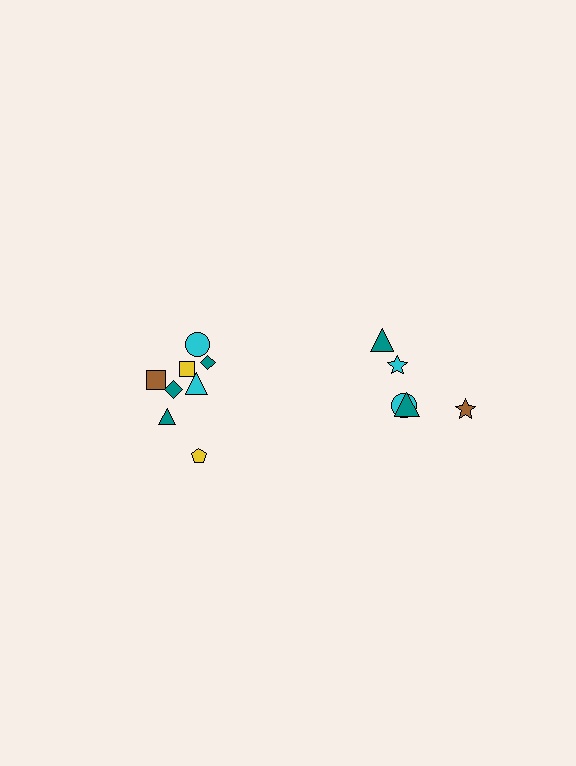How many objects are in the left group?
There are 8 objects.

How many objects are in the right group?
There are 5 objects.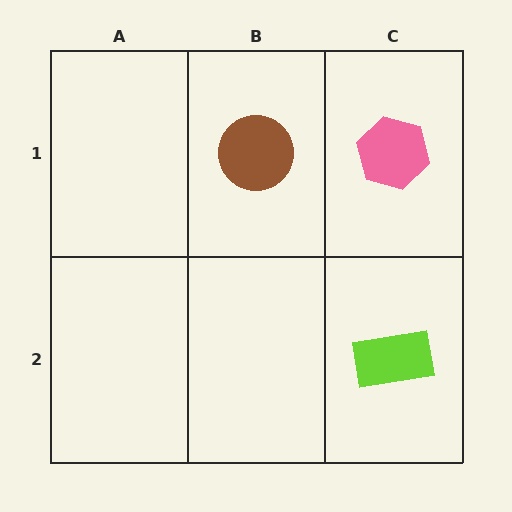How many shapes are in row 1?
2 shapes.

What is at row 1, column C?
A pink hexagon.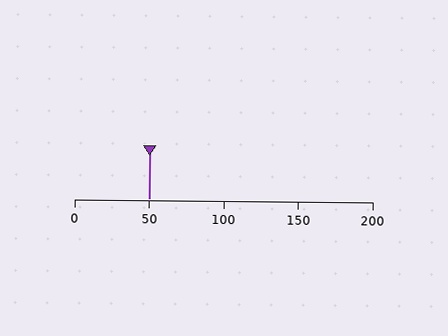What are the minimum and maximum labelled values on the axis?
The axis runs from 0 to 200.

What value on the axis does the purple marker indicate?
The marker indicates approximately 50.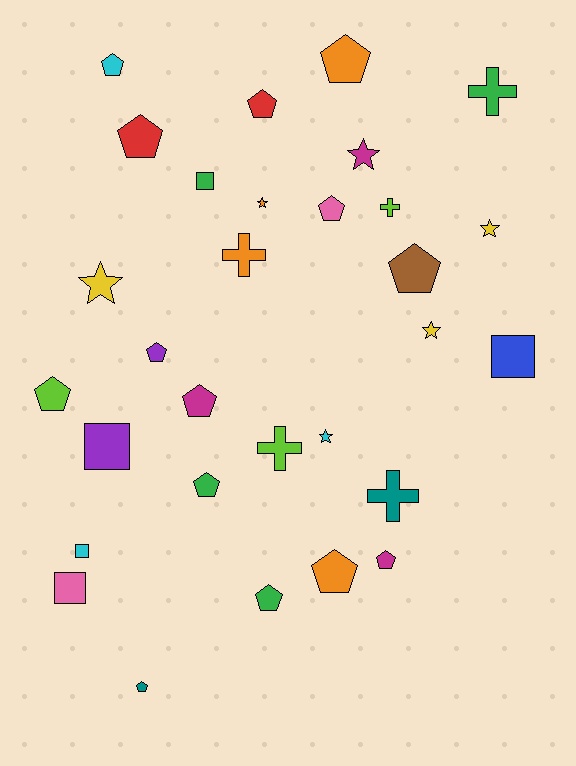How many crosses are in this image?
There are 5 crosses.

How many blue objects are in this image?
There is 1 blue object.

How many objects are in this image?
There are 30 objects.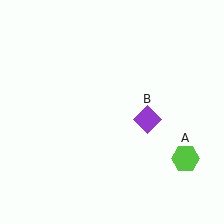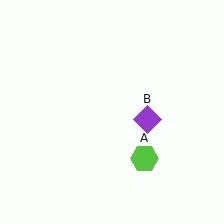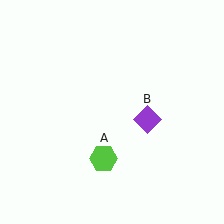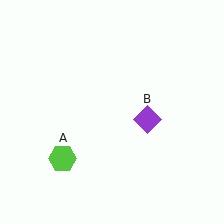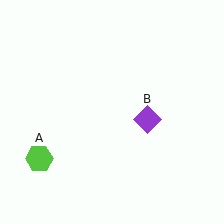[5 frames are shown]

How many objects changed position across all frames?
1 object changed position: lime hexagon (object A).